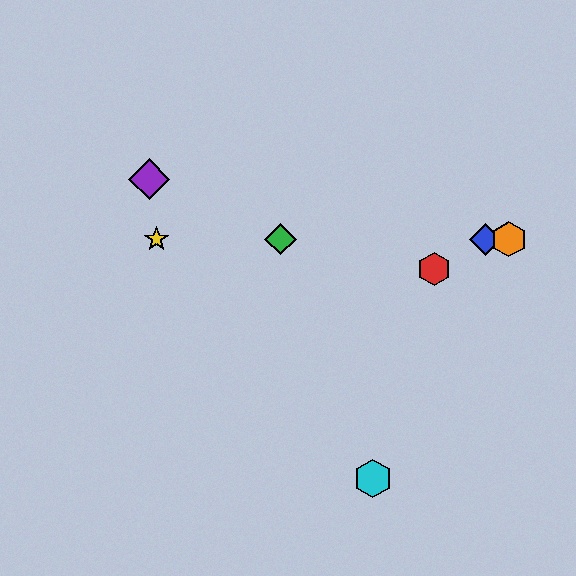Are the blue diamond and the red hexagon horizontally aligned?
No, the blue diamond is at y≈239 and the red hexagon is at y≈269.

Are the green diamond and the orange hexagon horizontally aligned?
Yes, both are at y≈239.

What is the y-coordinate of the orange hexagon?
The orange hexagon is at y≈239.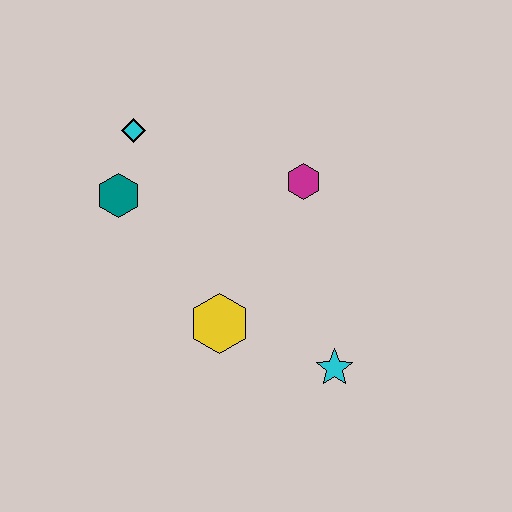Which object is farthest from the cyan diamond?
The cyan star is farthest from the cyan diamond.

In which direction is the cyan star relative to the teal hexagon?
The cyan star is to the right of the teal hexagon.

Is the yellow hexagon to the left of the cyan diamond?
No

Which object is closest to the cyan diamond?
The teal hexagon is closest to the cyan diamond.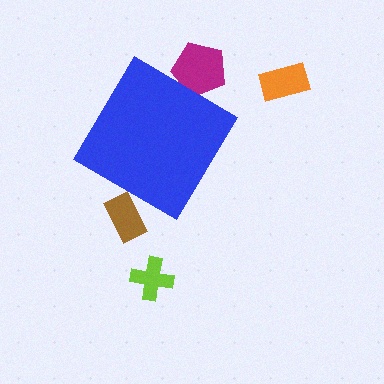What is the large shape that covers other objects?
A blue diamond.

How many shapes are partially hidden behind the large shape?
2 shapes are partially hidden.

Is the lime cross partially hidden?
No, the lime cross is fully visible.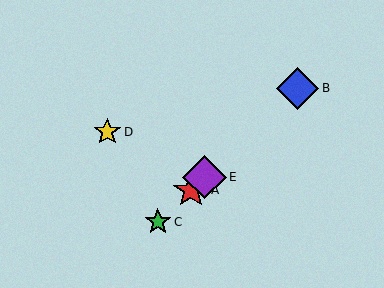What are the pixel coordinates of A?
Object A is at (191, 190).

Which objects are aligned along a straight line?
Objects A, B, C, E are aligned along a straight line.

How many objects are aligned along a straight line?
4 objects (A, B, C, E) are aligned along a straight line.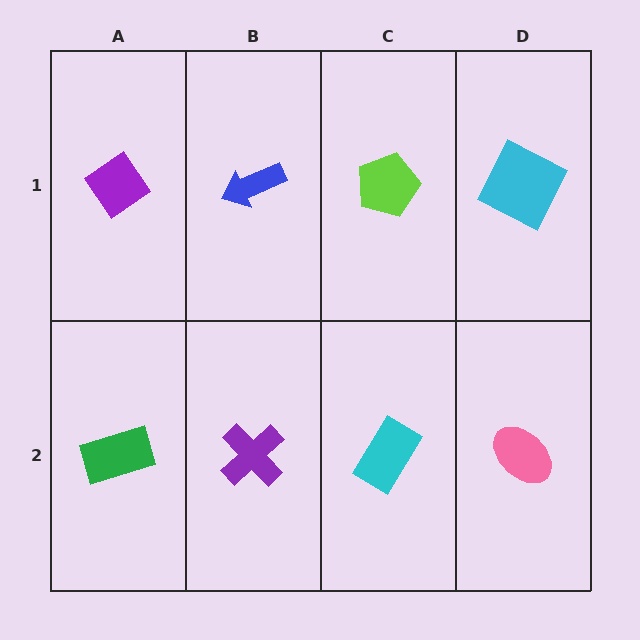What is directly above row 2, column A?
A purple diamond.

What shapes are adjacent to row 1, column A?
A green rectangle (row 2, column A), a blue arrow (row 1, column B).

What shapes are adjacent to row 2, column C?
A lime pentagon (row 1, column C), a purple cross (row 2, column B), a pink ellipse (row 2, column D).